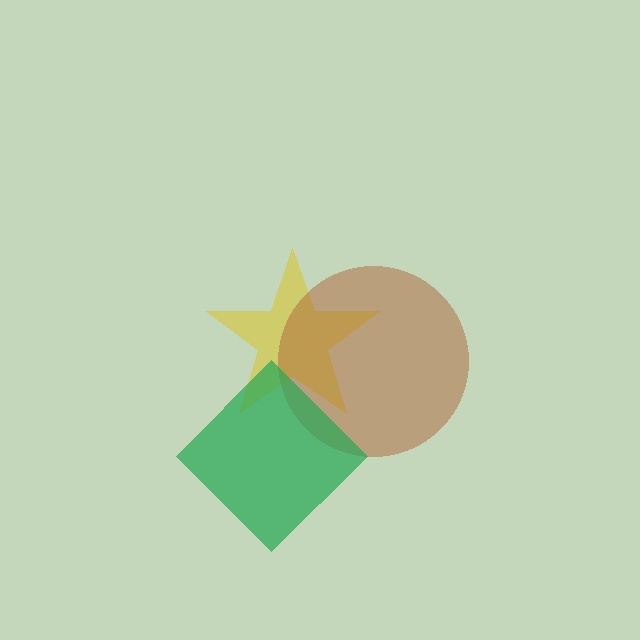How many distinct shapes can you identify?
There are 3 distinct shapes: a yellow star, a brown circle, a green diamond.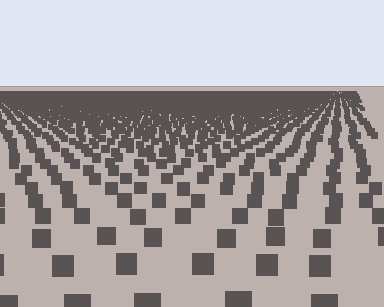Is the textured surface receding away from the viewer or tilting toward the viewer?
The surface is receding away from the viewer. Texture elements get smaller and denser toward the top.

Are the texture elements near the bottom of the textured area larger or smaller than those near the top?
Larger. Near the bottom, elements are closer to the viewer and appear at a bigger on-screen size.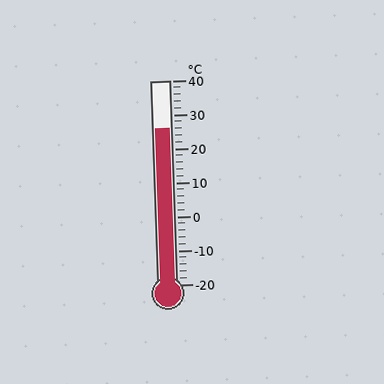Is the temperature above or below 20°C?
The temperature is above 20°C.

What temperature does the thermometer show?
The thermometer shows approximately 26°C.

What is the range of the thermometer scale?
The thermometer scale ranges from -20°C to 40°C.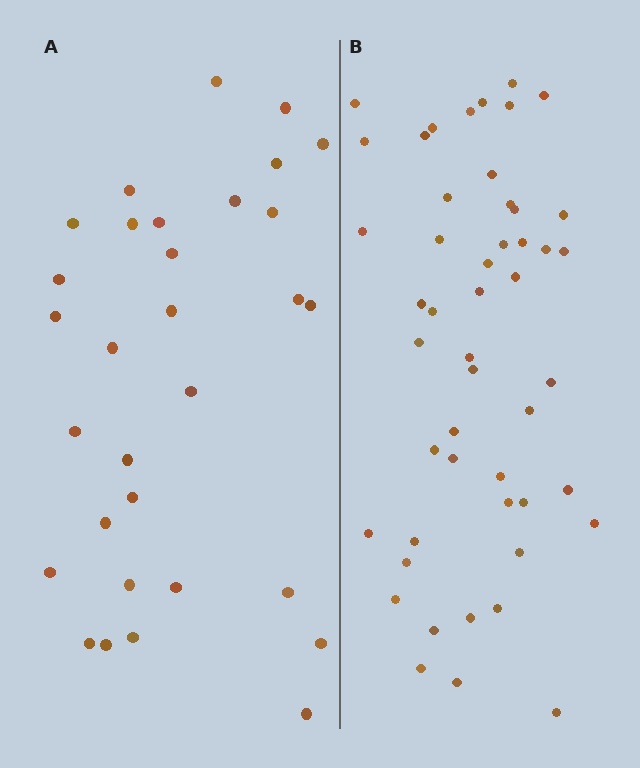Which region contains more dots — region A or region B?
Region B (the right region) has more dots.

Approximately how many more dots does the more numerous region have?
Region B has approximately 20 more dots than region A.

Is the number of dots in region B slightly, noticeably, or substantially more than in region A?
Region B has substantially more. The ratio is roughly 1.6 to 1.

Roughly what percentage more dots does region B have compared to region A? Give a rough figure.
About 60% more.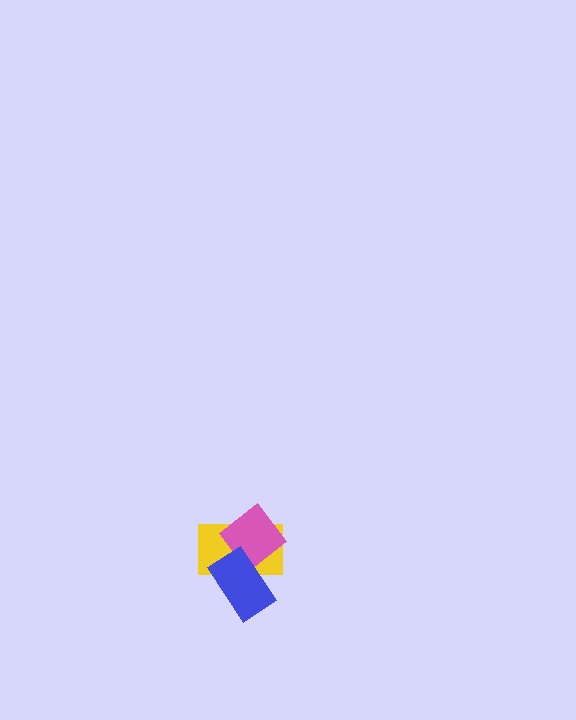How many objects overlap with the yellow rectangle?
2 objects overlap with the yellow rectangle.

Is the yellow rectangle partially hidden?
Yes, it is partially covered by another shape.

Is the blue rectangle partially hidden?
No, no other shape covers it.